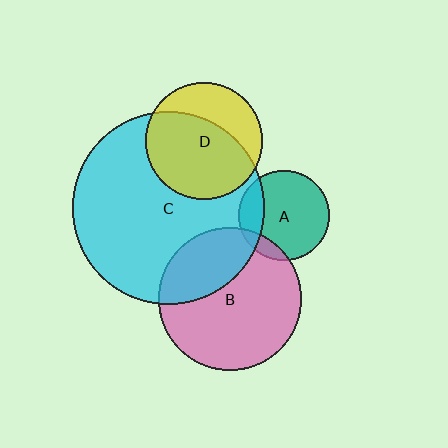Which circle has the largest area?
Circle C (cyan).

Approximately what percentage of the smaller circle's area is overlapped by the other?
Approximately 65%.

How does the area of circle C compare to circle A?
Approximately 4.5 times.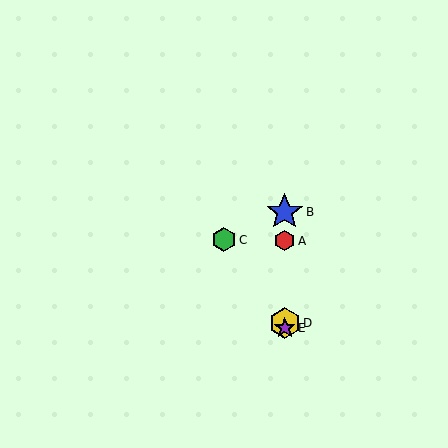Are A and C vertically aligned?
No, A is at x≈285 and C is at x≈224.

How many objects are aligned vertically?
4 objects (A, B, D, E) are aligned vertically.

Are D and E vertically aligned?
Yes, both are at x≈285.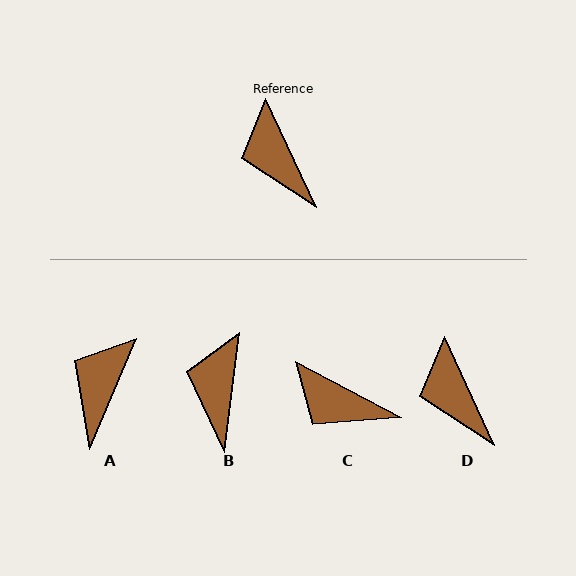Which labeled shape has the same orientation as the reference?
D.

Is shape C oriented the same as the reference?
No, it is off by about 37 degrees.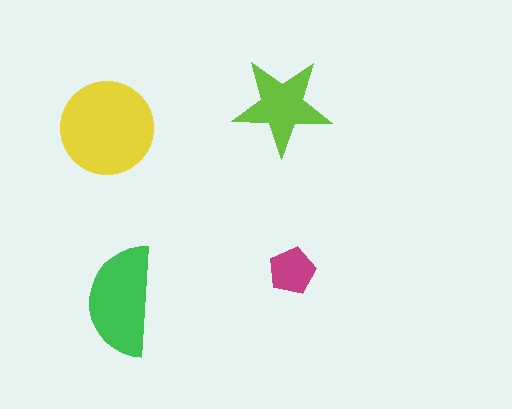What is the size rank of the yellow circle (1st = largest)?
1st.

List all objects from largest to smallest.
The yellow circle, the green semicircle, the lime star, the magenta pentagon.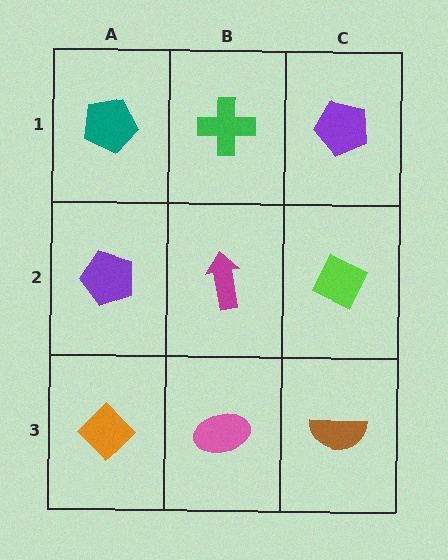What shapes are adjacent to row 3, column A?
A purple pentagon (row 2, column A), a pink ellipse (row 3, column B).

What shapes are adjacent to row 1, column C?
A lime diamond (row 2, column C), a green cross (row 1, column B).